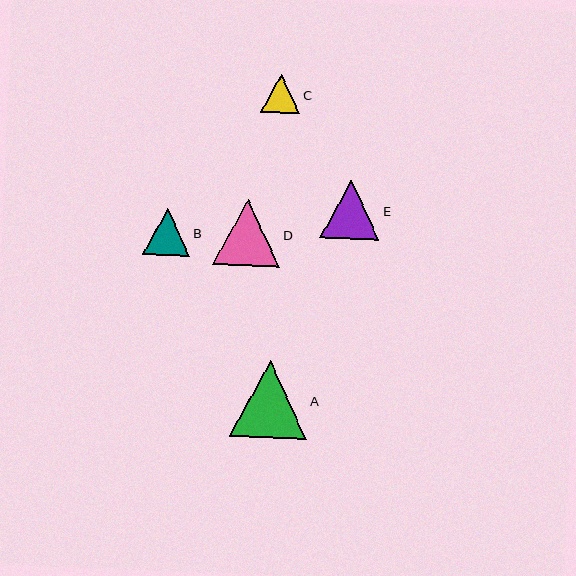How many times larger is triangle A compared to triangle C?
Triangle A is approximately 2.0 times the size of triangle C.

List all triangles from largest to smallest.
From largest to smallest: A, D, E, B, C.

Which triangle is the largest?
Triangle A is the largest with a size of approximately 77 pixels.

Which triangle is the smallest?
Triangle C is the smallest with a size of approximately 39 pixels.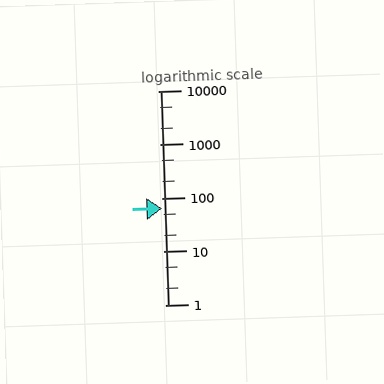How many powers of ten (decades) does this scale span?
The scale spans 4 decades, from 1 to 10000.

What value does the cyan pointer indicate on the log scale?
The pointer indicates approximately 64.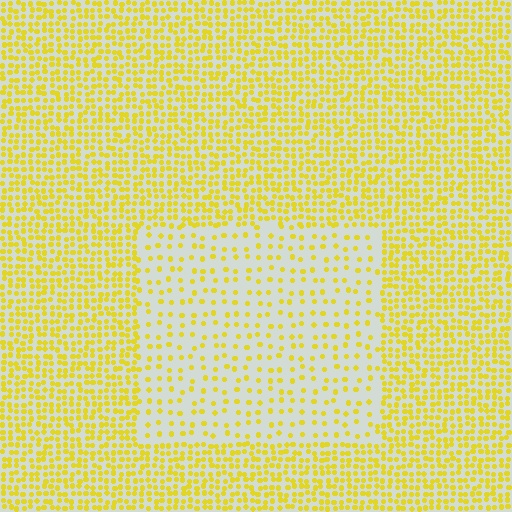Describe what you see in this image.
The image contains small yellow elements arranged at two different densities. A rectangle-shaped region is visible where the elements are less densely packed than the surrounding area.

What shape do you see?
I see a rectangle.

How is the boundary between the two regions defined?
The boundary is defined by a change in element density (approximately 2.5x ratio). All elements are the same color, size, and shape.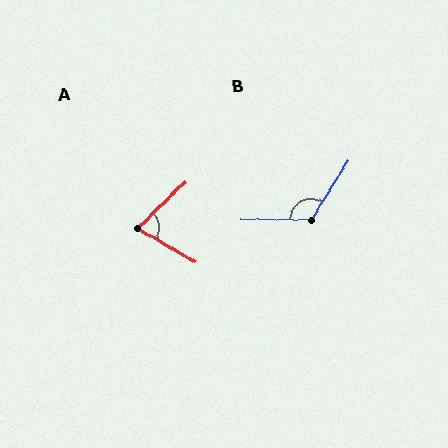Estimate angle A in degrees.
Approximately 74 degrees.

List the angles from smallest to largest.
A (74°), B (122°).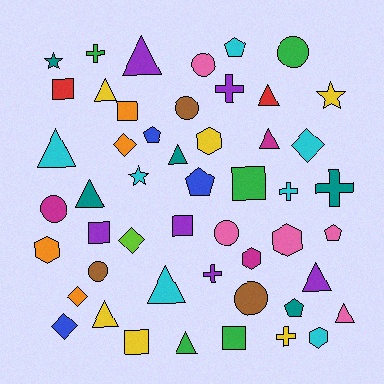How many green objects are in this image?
There are 5 green objects.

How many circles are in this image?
There are 7 circles.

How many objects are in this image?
There are 50 objects.